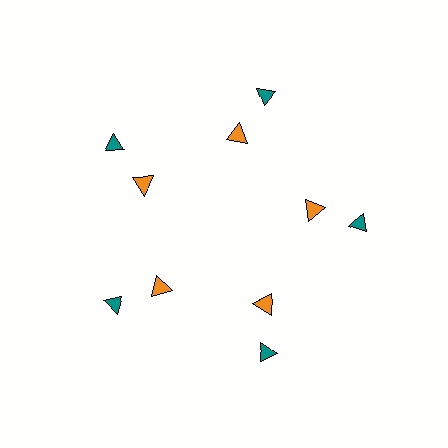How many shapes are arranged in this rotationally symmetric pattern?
There are 10 shapes, arranged in 5 groups of 2.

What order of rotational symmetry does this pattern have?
This pattern has 5-fold rotational symmetry.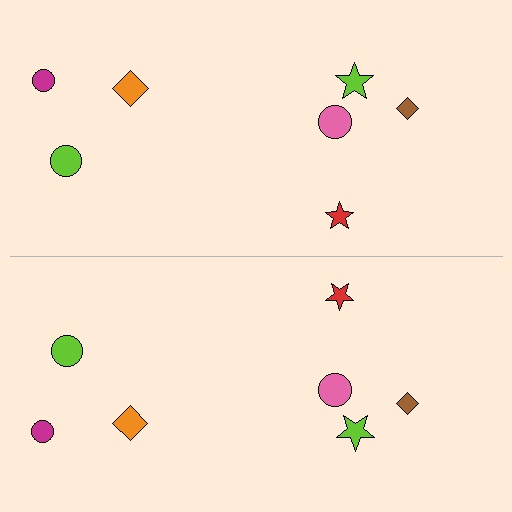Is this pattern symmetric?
Yes, this pattern has bilateral (reflection) symmetry.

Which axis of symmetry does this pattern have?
The pattern has a horizontal axis of symmetry running through the center of the image.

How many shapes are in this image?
There are 14 shapes in this image.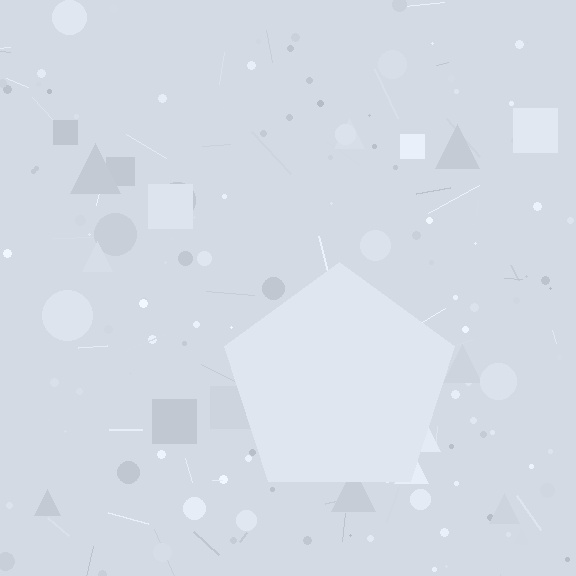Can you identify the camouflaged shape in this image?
The camouflaged shape is a pentagon.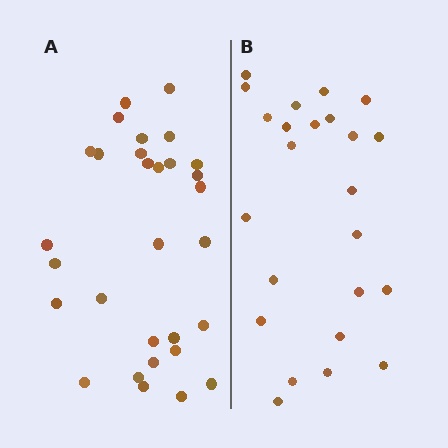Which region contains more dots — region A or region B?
Region A (the left region) has more dots.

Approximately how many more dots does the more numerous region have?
Region A has about 6 more dots than region B.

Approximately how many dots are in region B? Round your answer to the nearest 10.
About 20 dots. (The exact count is 24, which rounds to 20.)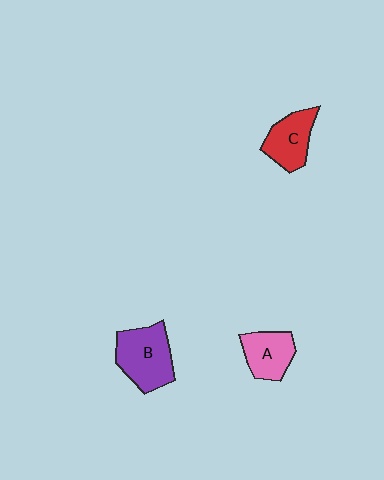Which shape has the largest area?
Shape B (purple).